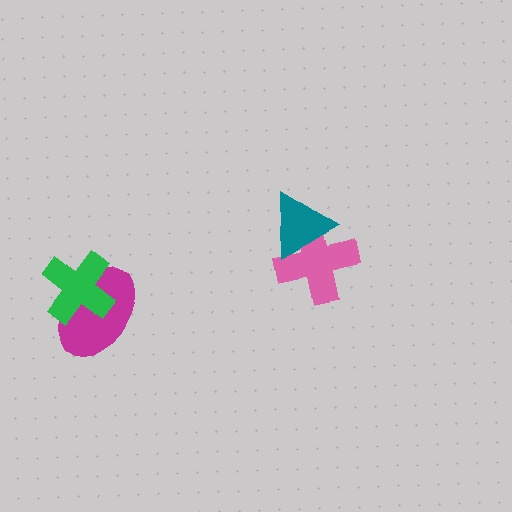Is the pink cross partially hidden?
Yes, it is partially covered by another shape.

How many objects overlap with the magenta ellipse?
1 object overlaps with the magenta ellipse.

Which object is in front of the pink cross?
The teal triangle is in front of the pink cross.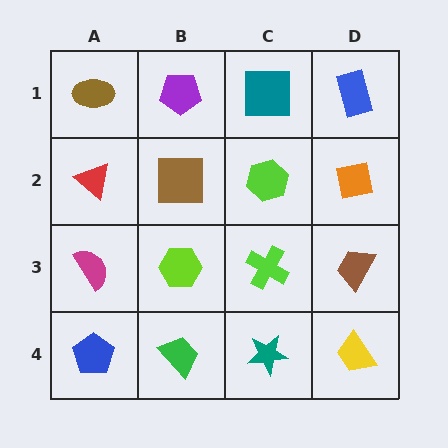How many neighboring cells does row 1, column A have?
2.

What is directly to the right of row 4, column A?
A green trapezoid.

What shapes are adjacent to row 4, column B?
A lime hexagon (row 3, column B), a blue pentagon (row 4, column A), a teal star (row 4, column C).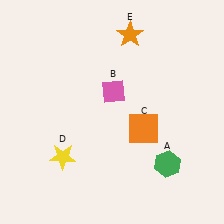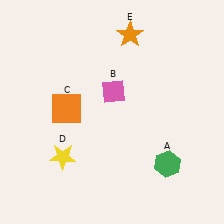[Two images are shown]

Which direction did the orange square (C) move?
The orange square (C) moved left.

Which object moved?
The orange square (C) moved left.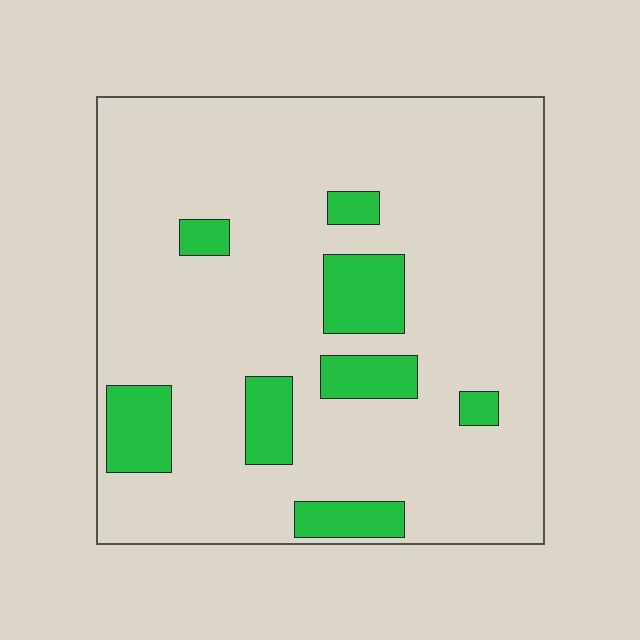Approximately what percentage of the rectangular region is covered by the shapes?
Approximately 15%.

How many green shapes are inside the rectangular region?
8.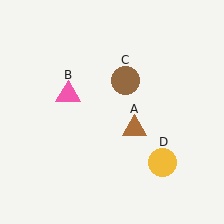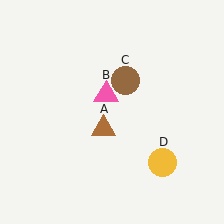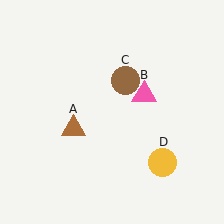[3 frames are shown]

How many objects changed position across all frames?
2 objects changed position: brown triangle (object A), pink triangle (object B).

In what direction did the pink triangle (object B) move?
The pink triangle (object B) moved right.